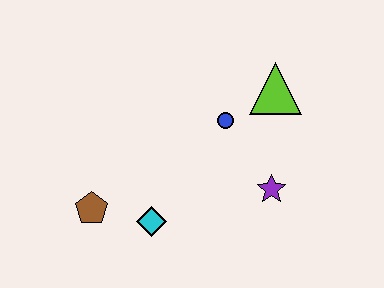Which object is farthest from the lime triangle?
The brown pentagon is farthest from the lime triangle.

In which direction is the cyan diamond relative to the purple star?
The cyan diamond is to the left of the purple star.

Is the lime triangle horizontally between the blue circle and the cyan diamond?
No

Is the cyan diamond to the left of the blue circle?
Yes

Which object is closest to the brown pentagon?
The cyan diamond is closest to the brown pentagon.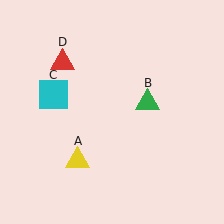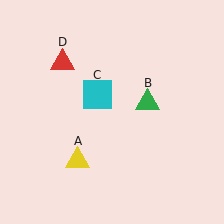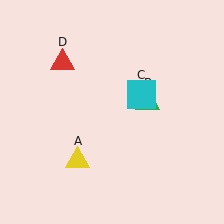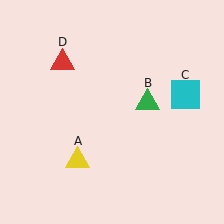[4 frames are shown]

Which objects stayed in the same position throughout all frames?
Yellow triangle (object A) and green triangle (object B) and red triangle (object D) remained stationary.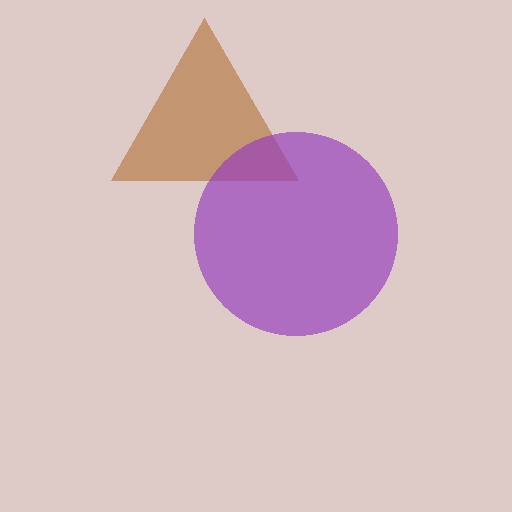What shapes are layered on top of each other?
The layered shapes are: a brown triangle, a purple circle.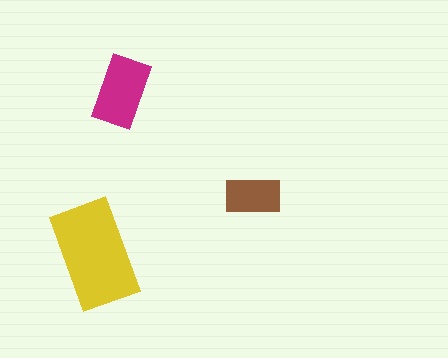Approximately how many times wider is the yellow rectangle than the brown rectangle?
About 2 times wider.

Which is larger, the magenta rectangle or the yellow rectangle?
The yellow one.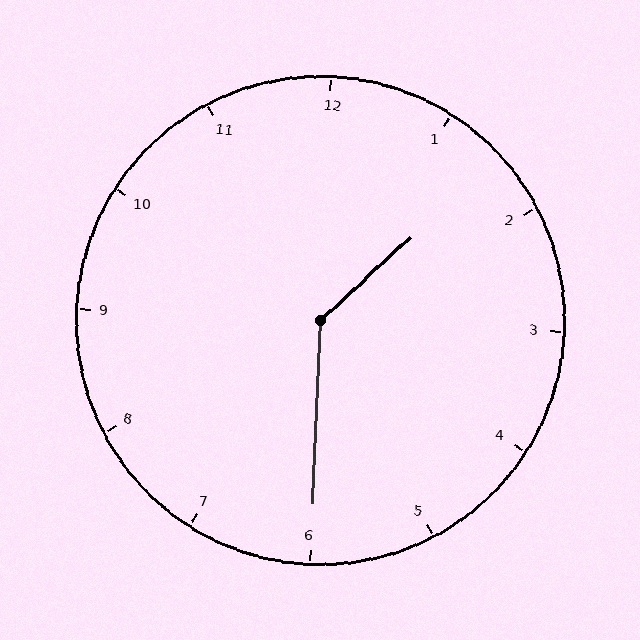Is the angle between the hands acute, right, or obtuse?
It is obtuse.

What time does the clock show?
1:30.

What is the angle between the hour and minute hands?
Approximately 135 degrees.